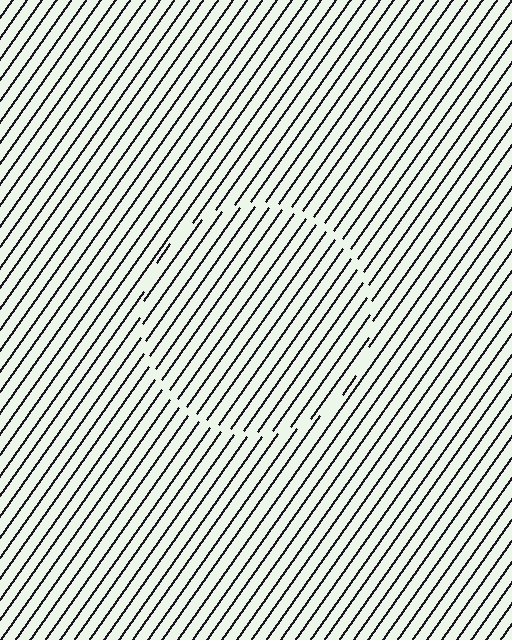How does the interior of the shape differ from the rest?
The interior of the shape contains the same grating, shifted by half a period — the contour is defined by the phase discontinuity where line-ends from the inner and outer gratings abut.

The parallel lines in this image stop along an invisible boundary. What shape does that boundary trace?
An illusory circle. The interior of the shape contains the same grating, shifted by half a period — the contour is defined by the phase discontinuity where line-ends from the inner and outer gratings abut.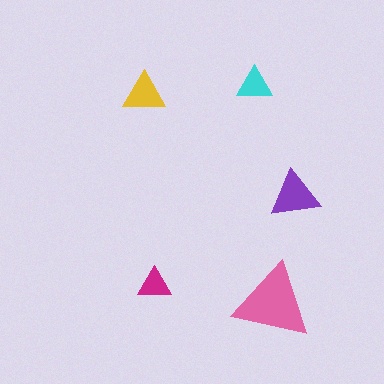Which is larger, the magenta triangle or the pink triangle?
The pink one.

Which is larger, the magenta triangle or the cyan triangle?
The cyan one.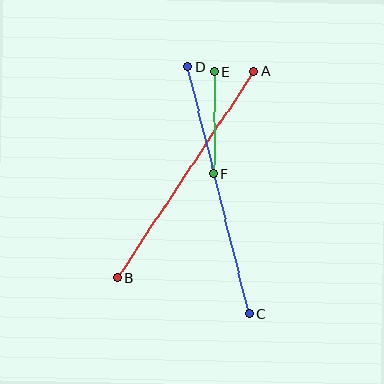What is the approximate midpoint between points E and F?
The midpoint is at approximately (214, 123) pixels.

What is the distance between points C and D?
The distance is approximately 255 pixels.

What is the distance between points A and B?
The distance is approximately 247 pixels.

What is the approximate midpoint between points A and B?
The midpoint is at approximately (186, 174) pixels.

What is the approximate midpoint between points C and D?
The midpoint is at approximately (218, 190) pixels.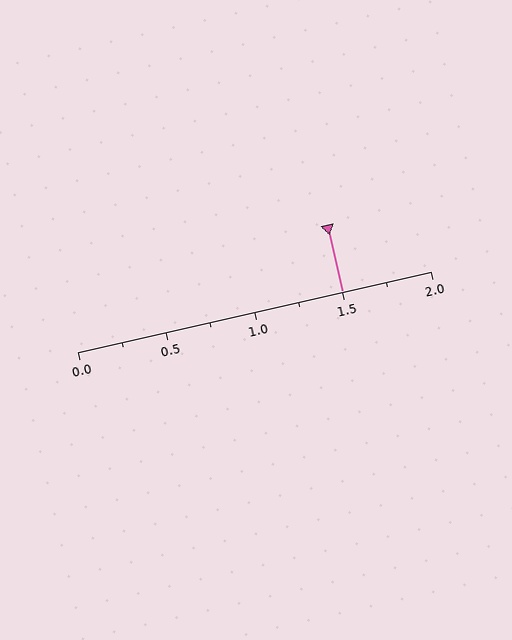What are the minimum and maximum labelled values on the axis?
The axis runs from 0.0 to 2.0.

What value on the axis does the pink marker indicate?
The marker indicates approximately 1.5.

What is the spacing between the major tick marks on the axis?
The major ticks are spaced 0.5 apart.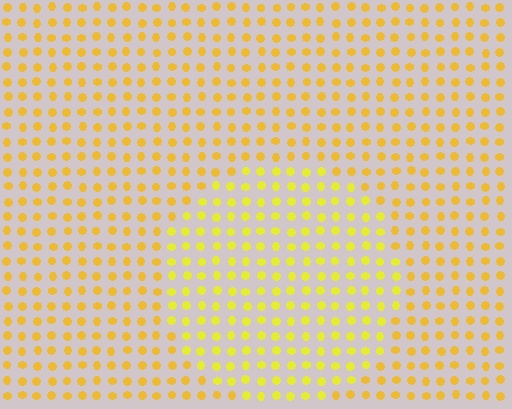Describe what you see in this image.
The image is filled with small yellow elements in a uniform arrangement. A circle-shaped region is visible where the elements are tinted to a slightly different hue, forming a subtle color boundary.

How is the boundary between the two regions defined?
The boundary is defined purely by a slight shift in hue (about 19 degrees). Spacing, size, and orientation are identical on both sides.